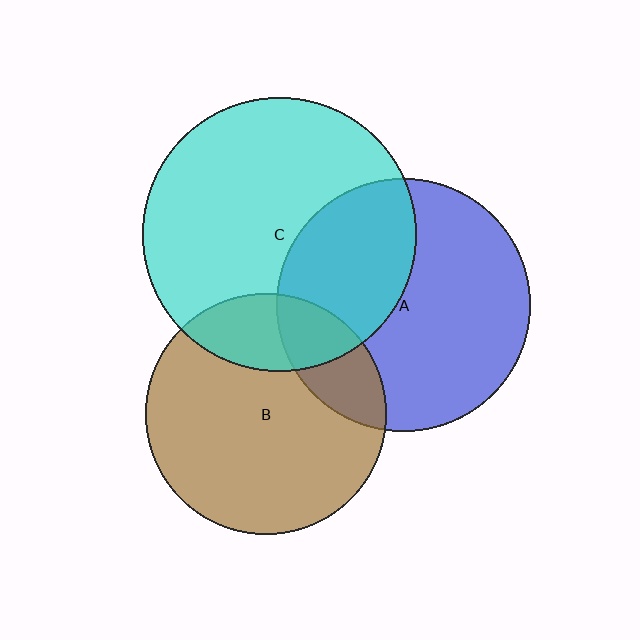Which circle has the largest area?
Circle C (cyan).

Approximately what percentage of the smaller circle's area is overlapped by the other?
Approximately 20%.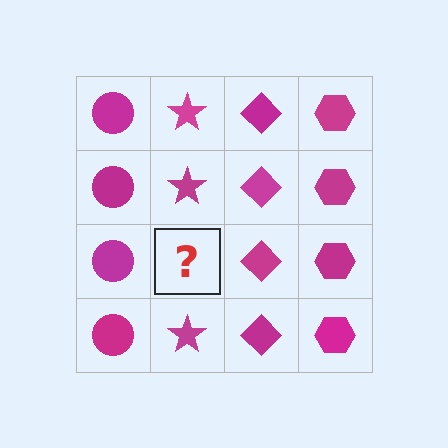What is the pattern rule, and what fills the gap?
The rule is that each column has a consistent shape. The gap should be filled with a magenta star.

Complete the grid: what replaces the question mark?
The question mark should be replaced with a magenta star.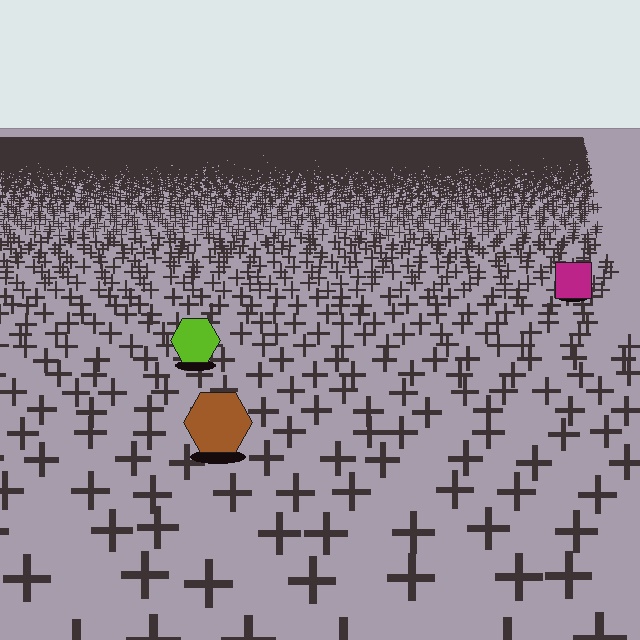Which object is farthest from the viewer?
The magenta square is farthest from the viewer. It appears smaller and the ground texture around it is denser.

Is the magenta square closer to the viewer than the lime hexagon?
No. The lime hexagon is closer — you can tell from the texture gradient: the ground texture is coarser near it.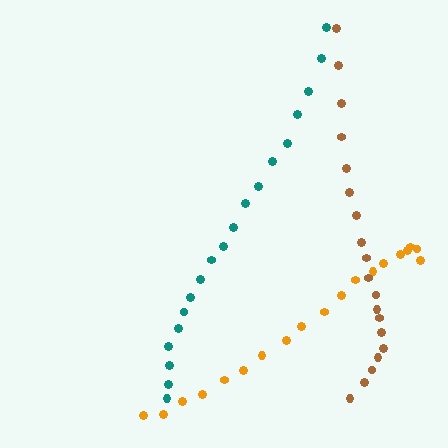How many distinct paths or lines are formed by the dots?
There are 3 distinct paths.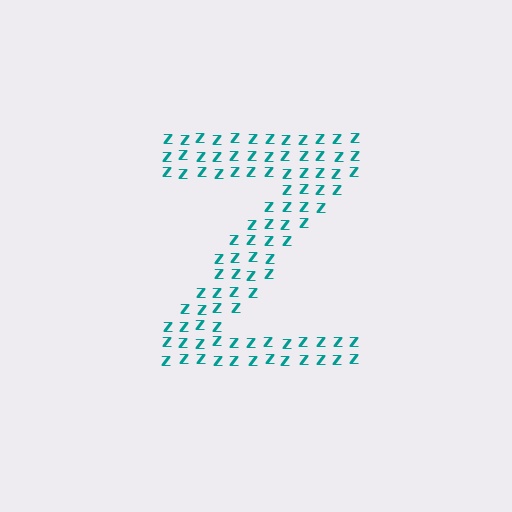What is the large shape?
The large shape is the letter Z.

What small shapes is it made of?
It is made of small letter Z's.